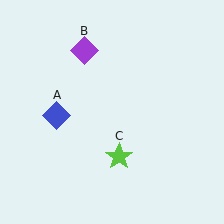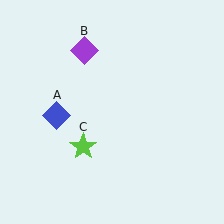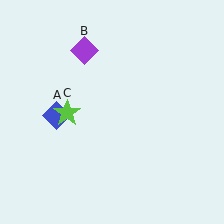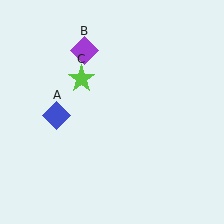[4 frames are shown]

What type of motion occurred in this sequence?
The lime star (object C) rotated clockwise around the center of the scene.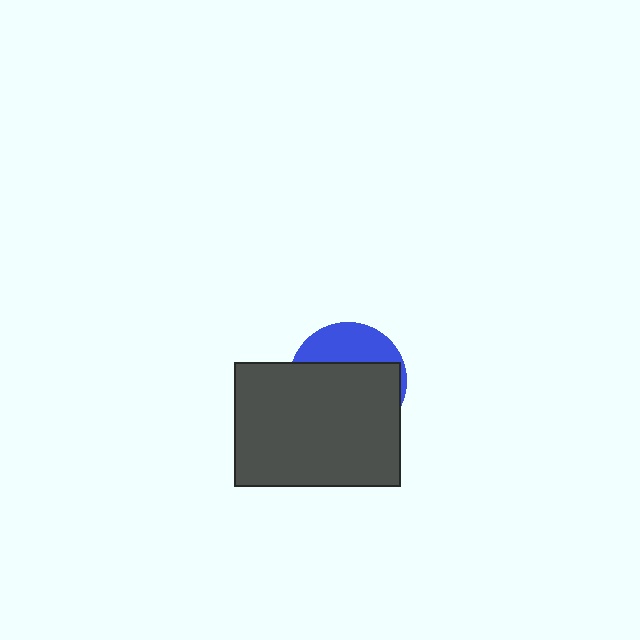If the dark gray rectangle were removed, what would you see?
You would see the complete blue circle.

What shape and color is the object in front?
The object in front is a dark gray rectangle.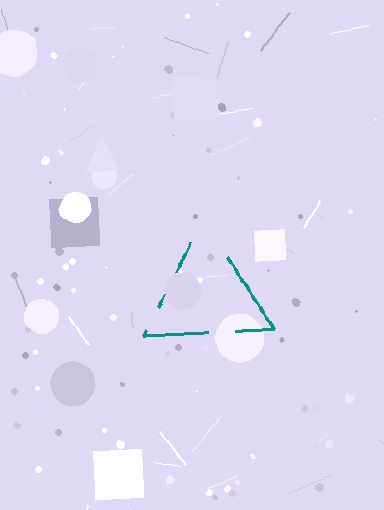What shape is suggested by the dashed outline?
The dashed outline suggests a triangle.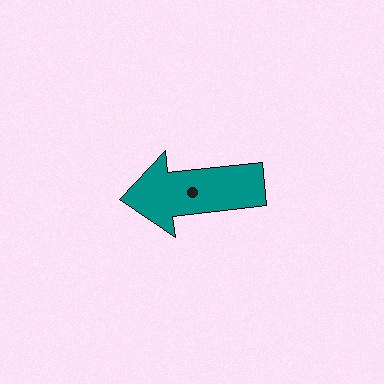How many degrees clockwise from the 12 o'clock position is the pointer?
Approximately 264 degrees.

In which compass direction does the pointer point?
West.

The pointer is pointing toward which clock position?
Roughly 9 o'clock.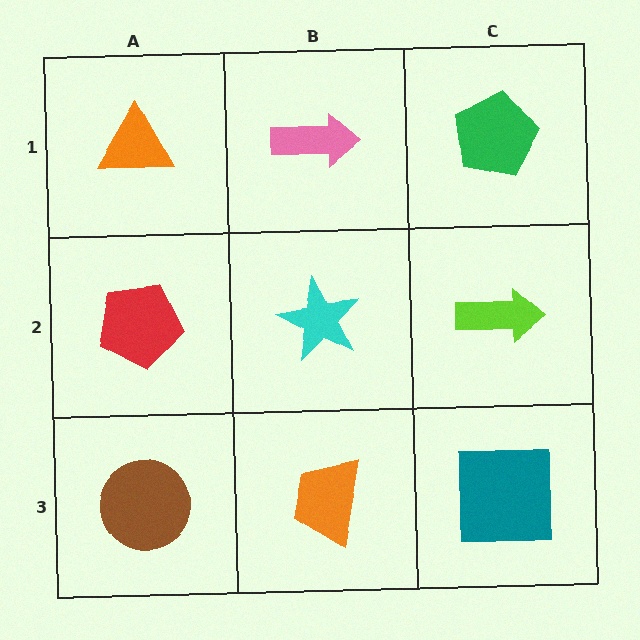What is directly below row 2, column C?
A teal square.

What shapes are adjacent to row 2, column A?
An orange triangle (row 1, column A), a brown circle (row 3, column A), a cyan star (row 2, column B).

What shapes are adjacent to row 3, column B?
A cyan star (row 2, column B), a brown circle (row 3, column A), a teal square (row 3, column C).